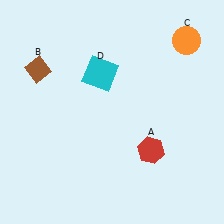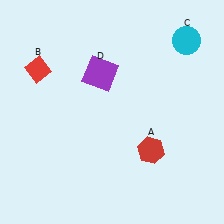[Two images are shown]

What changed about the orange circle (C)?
In Image 1, C is orange. In Image 2, it changed to cyan.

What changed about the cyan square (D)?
In Image 1, D is cyan. In Image 2, it changed to purple.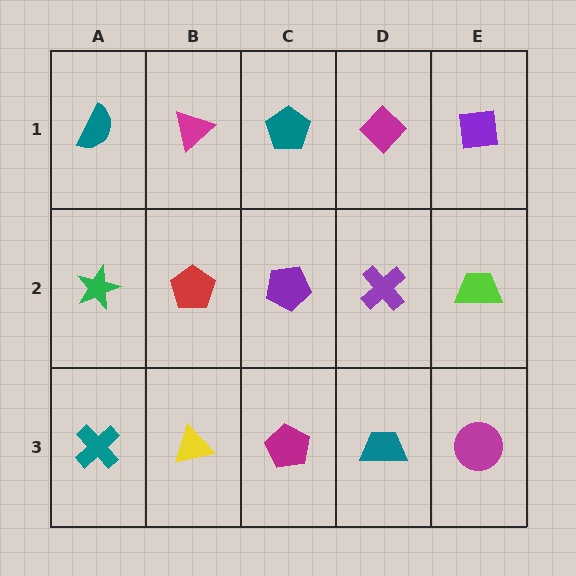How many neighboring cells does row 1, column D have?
3.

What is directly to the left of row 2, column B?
A green star.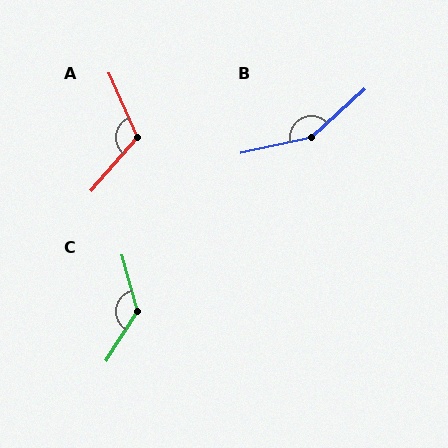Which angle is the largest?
B, at approximately 151 degrees.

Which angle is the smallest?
A, at approximately 115 degrees.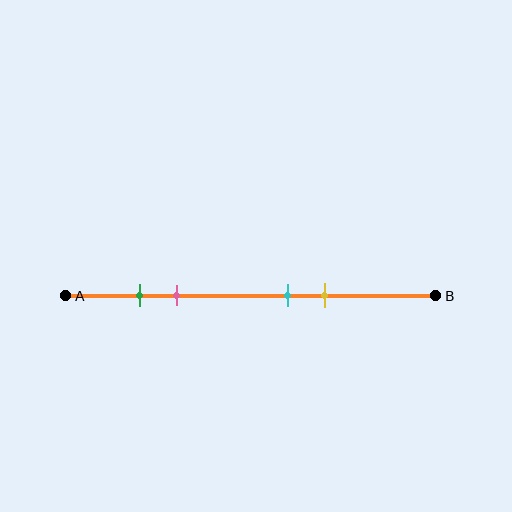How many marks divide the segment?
There are 4 marks dividing the segment.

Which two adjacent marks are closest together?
The green and pink marks are the closest adjacent pair.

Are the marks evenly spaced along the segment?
No, the marks are not evenly spaced.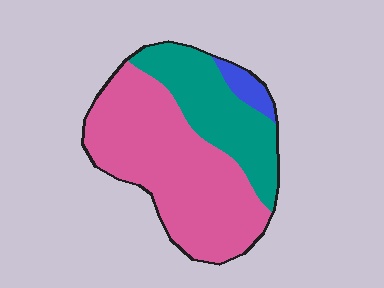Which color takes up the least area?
Blue, at roughly 5%.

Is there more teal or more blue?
Teal.